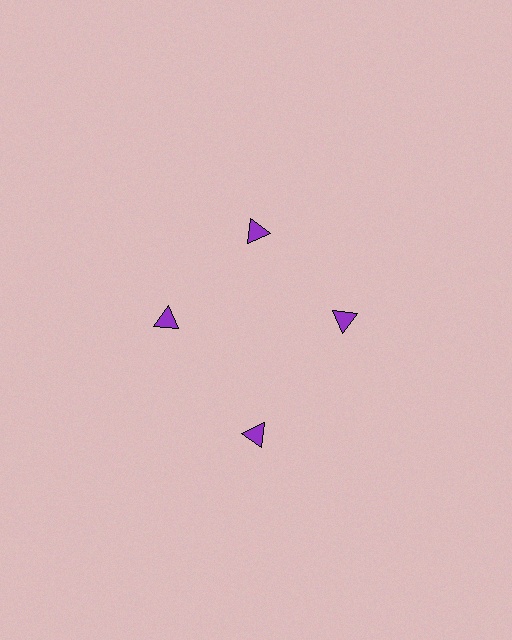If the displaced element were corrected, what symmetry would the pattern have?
It would have 4-fold rotational symmetry — the pattern would map onto itself every 90 degrees.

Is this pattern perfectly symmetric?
No. The 4 purple triangles are arranged in a ring, but one element near the 6 o'clock position is pushed outward from the center, breaking the 4-fold rotational symmetry.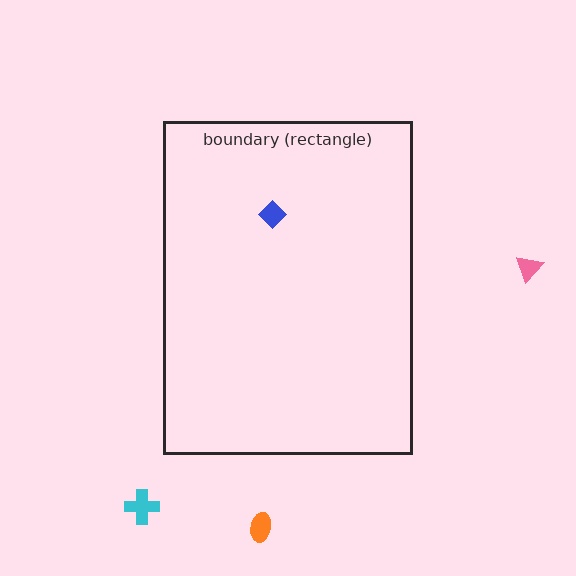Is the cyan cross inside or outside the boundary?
Outside.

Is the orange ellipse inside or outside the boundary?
Outside.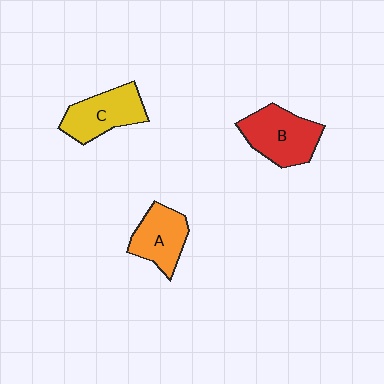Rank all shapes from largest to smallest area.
From largest to smallest: B (red), C (yellow), A (orange).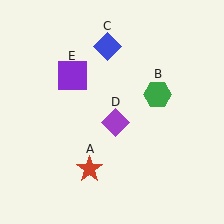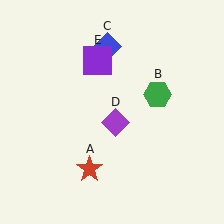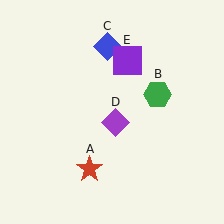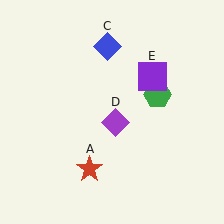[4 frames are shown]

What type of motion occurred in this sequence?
The purple square (object E) rotated clockwise around the center of the scene.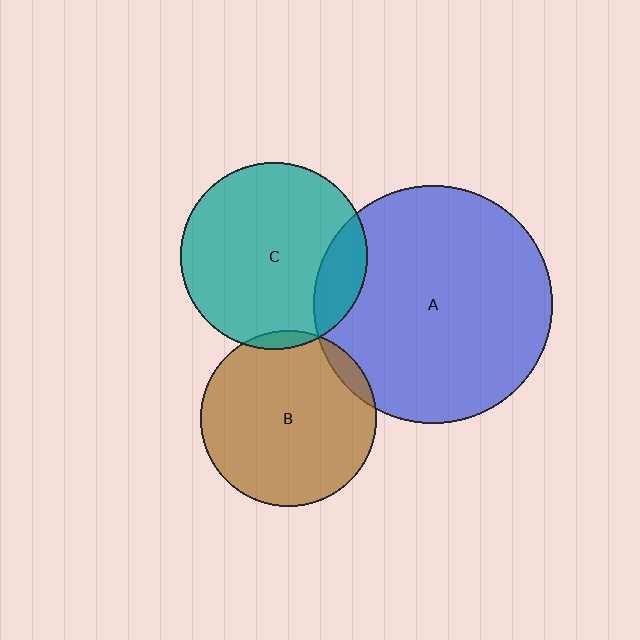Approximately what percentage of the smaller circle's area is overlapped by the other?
Approximately 5%.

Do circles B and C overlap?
Yes.